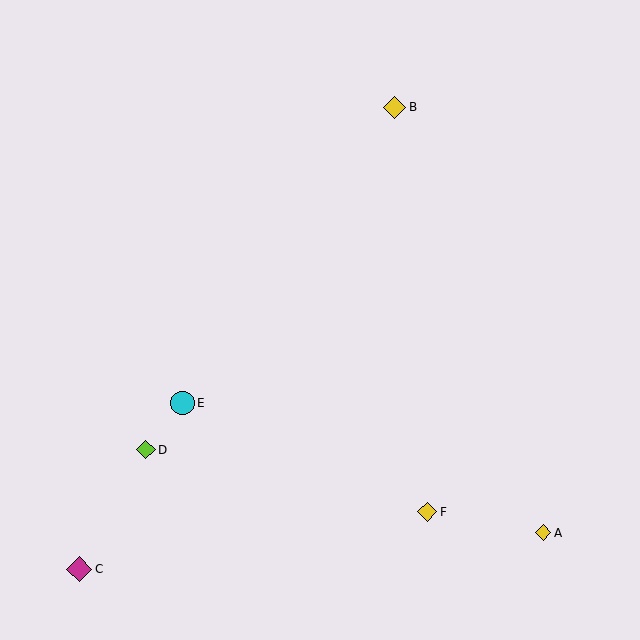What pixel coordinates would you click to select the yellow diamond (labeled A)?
Click at (543, 533) to select the yellow diamond A.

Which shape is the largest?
The magenta diamond (labeled C) is the largest.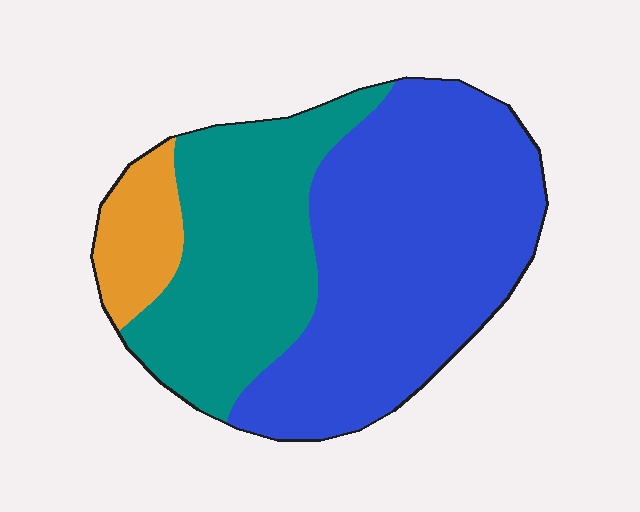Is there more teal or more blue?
Blue.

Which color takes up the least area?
Orange, at roughly 10%.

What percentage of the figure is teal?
Teal takes up about one third (1/3) of the figure.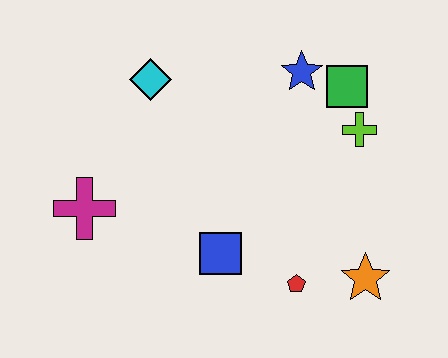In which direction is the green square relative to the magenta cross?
The green square is to the right of the magenta cross.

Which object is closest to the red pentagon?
The orange star is closest to the red pentagon.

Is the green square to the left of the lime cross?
Yes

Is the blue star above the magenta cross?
Yes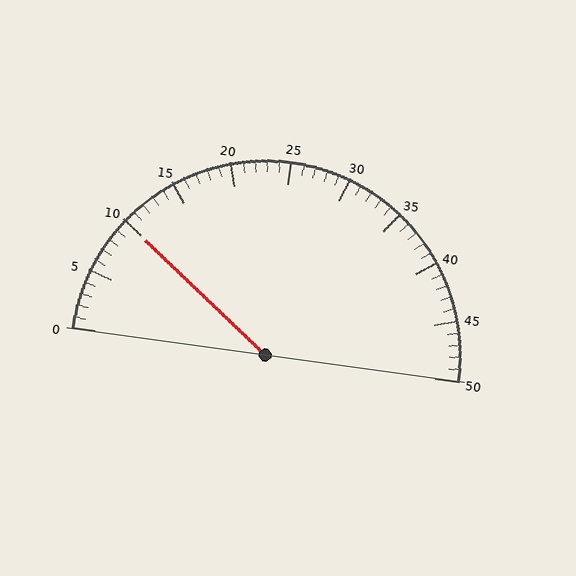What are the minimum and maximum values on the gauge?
The gauge ranges from 0 to 50.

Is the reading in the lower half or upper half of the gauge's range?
The reading is in the lower half of the range (0 to 50).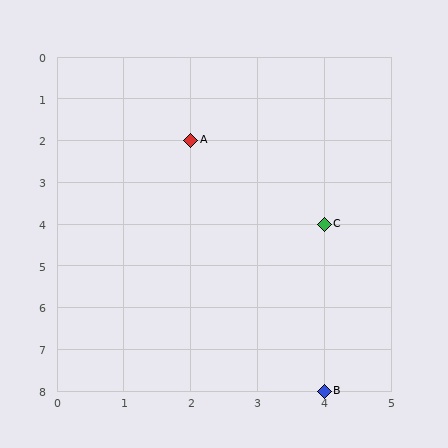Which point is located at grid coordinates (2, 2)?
Point A is at (2, 2).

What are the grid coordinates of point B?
Point B is at grid coordinates (4, 8).